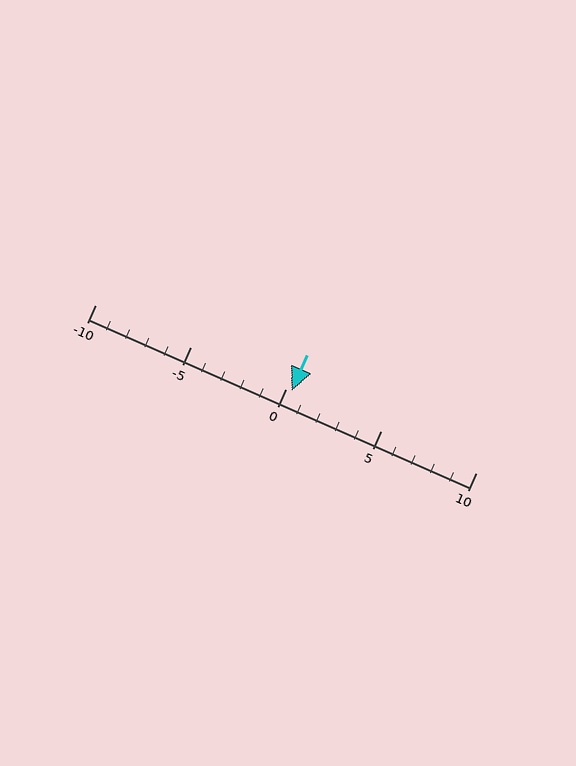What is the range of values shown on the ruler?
The ruler shows values from -10 to 10.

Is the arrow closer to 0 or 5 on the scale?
The arrow is closer to 0.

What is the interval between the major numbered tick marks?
The major tick marks are spaced 5 units apart.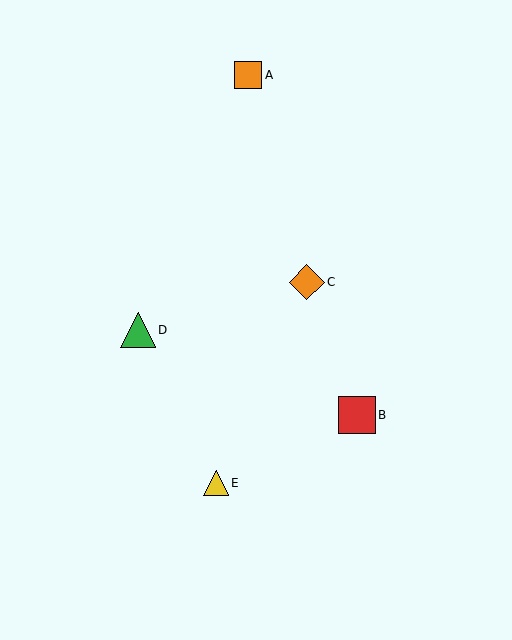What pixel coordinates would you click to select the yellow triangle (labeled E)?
Click at (216, 483) to select the yellow triangle E.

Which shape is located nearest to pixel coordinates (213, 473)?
The yellow triangle (labeled E) at (216, 483) is nearest to that location.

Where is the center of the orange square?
The center of the orange square is at (248, 75).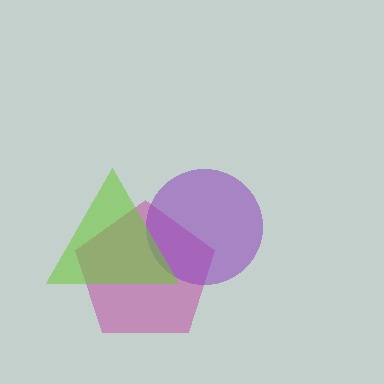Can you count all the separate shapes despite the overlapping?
Yes, there are 3 separate shapes.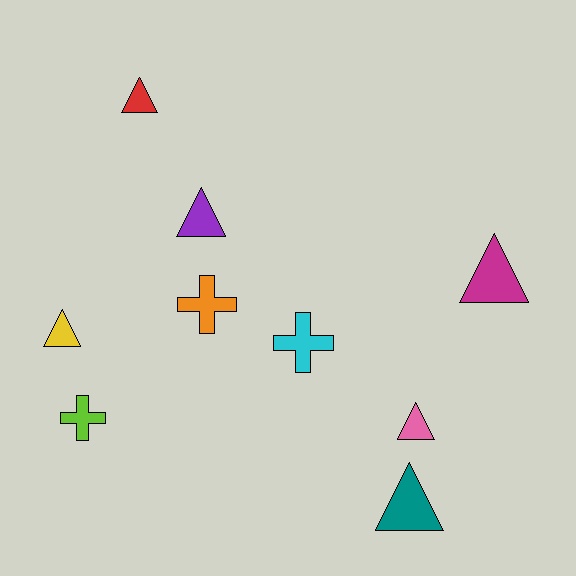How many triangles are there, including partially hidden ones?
There are 6 triangles.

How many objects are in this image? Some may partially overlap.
There are 9 objects.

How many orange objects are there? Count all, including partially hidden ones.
There is 1 orange object.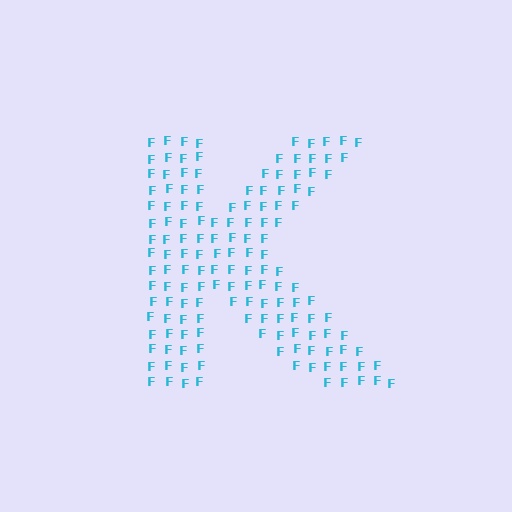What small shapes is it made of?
It is made of small letter F's.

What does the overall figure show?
The overall figure shows the letter K.